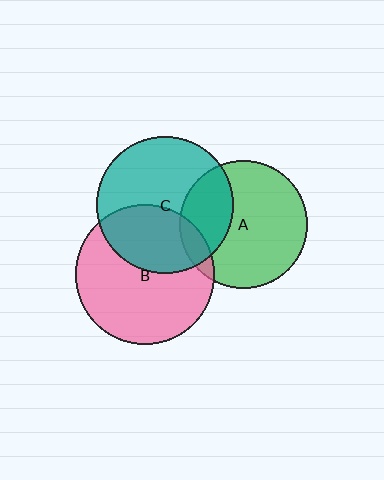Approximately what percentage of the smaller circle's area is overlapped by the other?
Approximately 10%.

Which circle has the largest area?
Circle B (pink).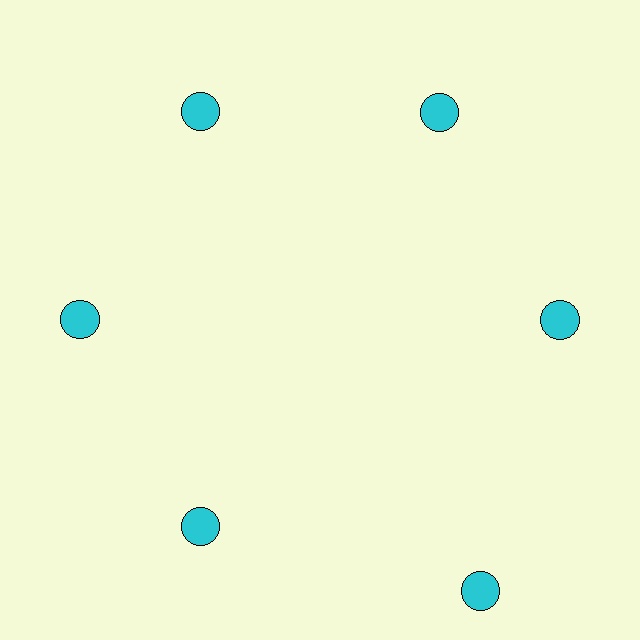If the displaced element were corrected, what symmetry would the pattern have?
It would have 6-fold rotational symmetry — the pattern would map onto itself every 60 degrees.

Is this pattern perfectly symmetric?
No. The 6 cyan circles are arranged in a ring, but one element near the 5 o'clock position is pushed outward from the center, breaking the 6-fold rotational symmetry.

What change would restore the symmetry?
The symmetry would be restored by moving it inward, back onto the ring so that all 6 circles sit at equal angles and equal distance from the center.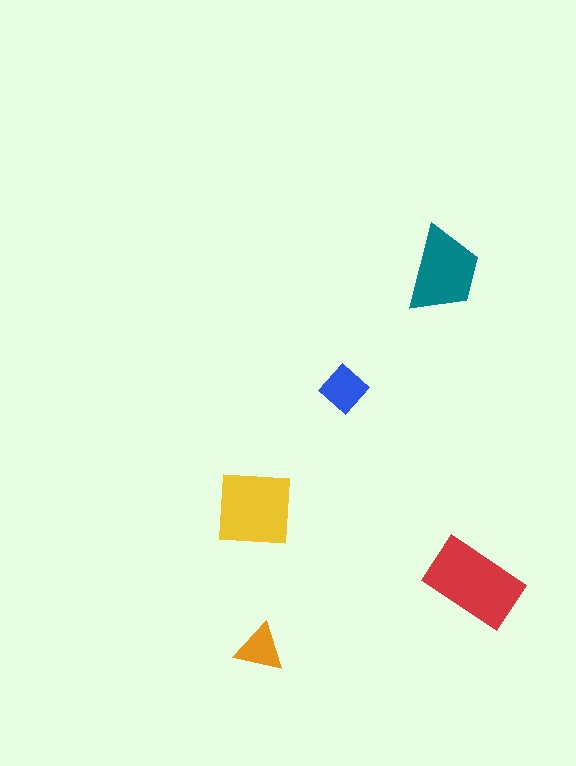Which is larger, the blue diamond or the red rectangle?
The red rectangle.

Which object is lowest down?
The orange triangle is bottommost.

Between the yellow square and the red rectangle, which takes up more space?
The red rectangle.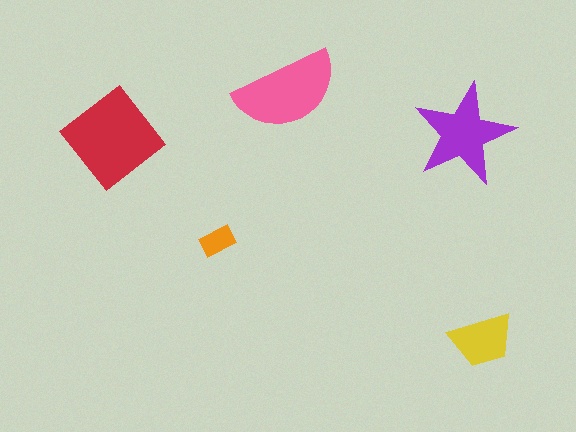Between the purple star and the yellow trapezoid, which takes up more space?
The purple star.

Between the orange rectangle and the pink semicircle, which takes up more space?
The pink semicircle.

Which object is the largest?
The red diamond.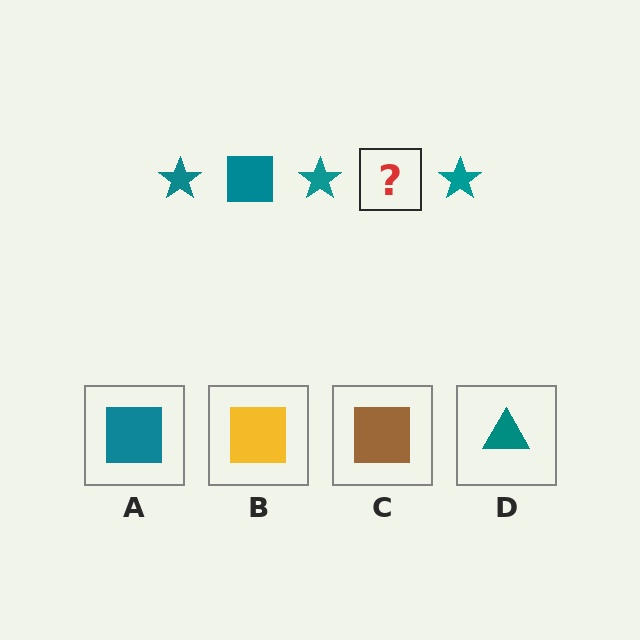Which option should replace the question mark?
Option A.